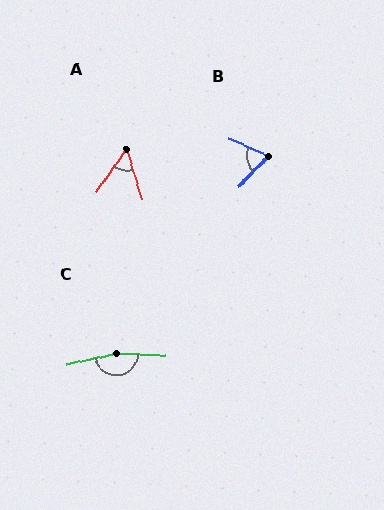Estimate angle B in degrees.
Approximately 69 degrees.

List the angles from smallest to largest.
A (52°), B (69°), C (167°).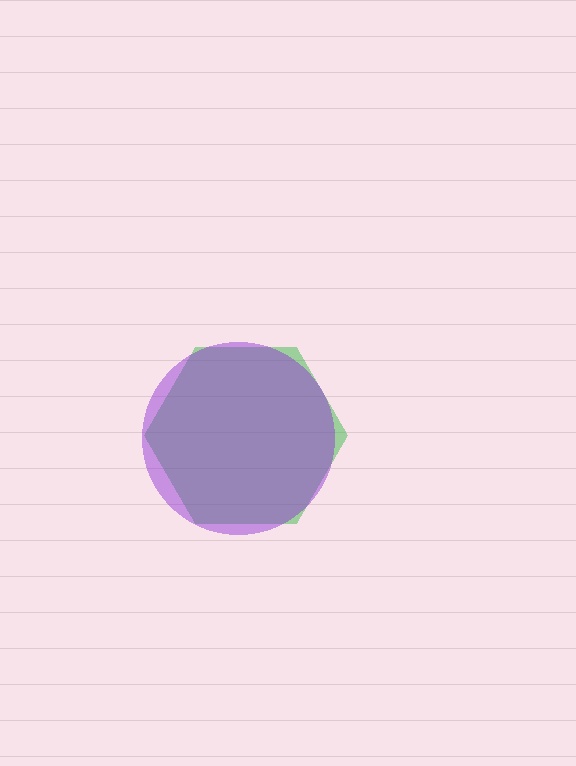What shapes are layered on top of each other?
The layered shapes are: a green hexagon, a purple circle.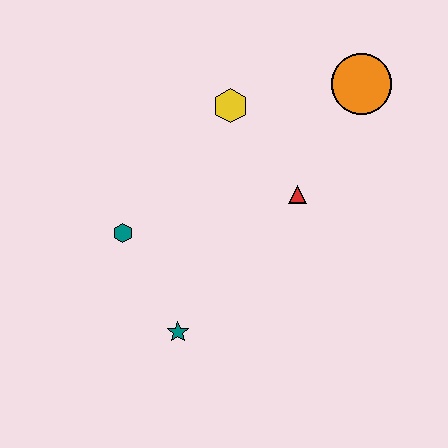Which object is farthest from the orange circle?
The teal star is farthest from the orange circle.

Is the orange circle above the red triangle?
Yes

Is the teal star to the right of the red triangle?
No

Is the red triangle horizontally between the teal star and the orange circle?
Yes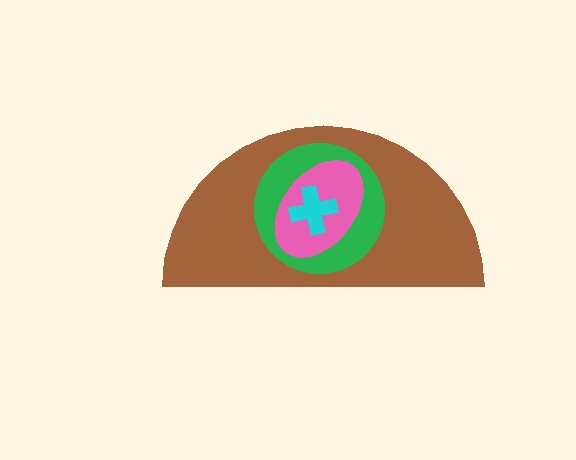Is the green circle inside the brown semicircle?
Yes.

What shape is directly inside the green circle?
The pink ellipse.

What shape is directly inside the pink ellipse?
The cyan cross.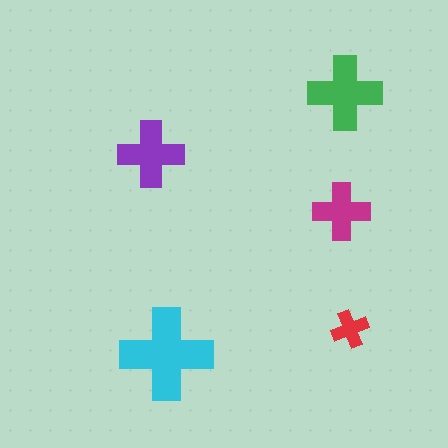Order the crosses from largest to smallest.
the cyan one, the green one, the purple one, the magenta one, the red one.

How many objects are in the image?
There are 5 objects in the image.